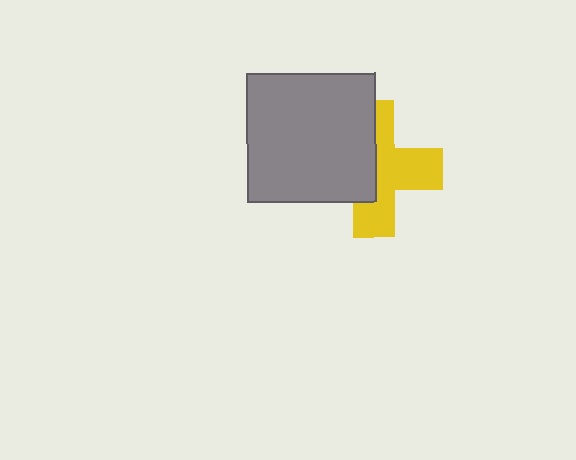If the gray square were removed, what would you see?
You would see the complete yellow cross.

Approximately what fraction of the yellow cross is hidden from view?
Roughly 46% of the yellow cross is hidden behind the gray square.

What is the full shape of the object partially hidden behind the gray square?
The partially hidden object is a yellow cross.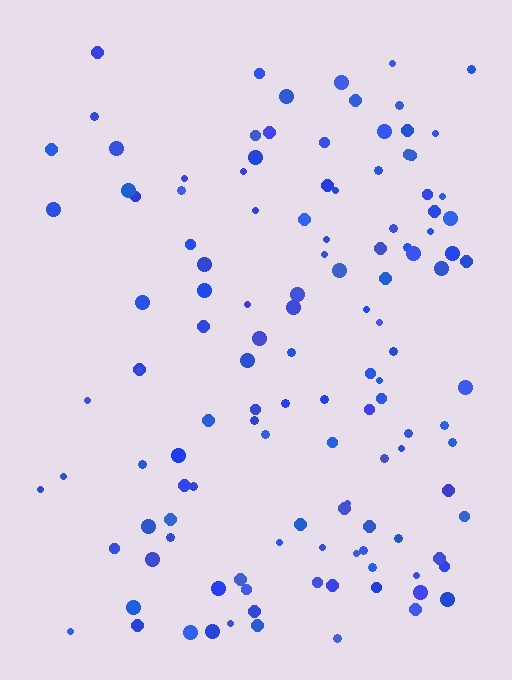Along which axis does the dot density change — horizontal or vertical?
Horizontal.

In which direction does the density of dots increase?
From left to right, with the right side densest.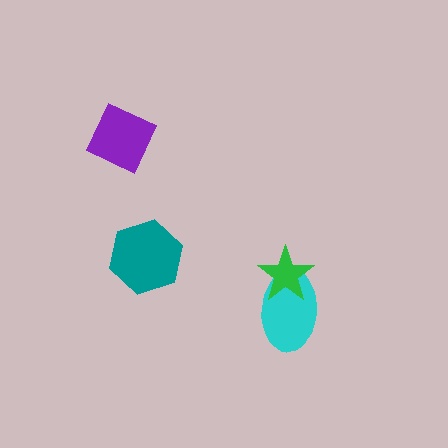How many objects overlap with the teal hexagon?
0 objects overlap with the teal hexagon.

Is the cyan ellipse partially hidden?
Yes, it is partially covered by another shape.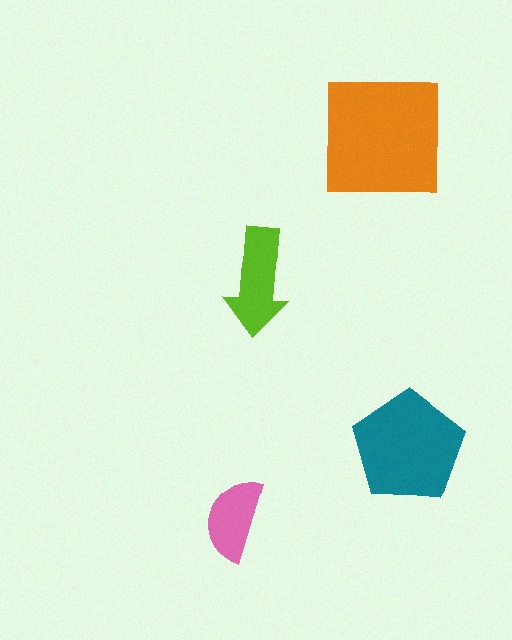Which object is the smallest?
The pink semicircle.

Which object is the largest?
The orange square.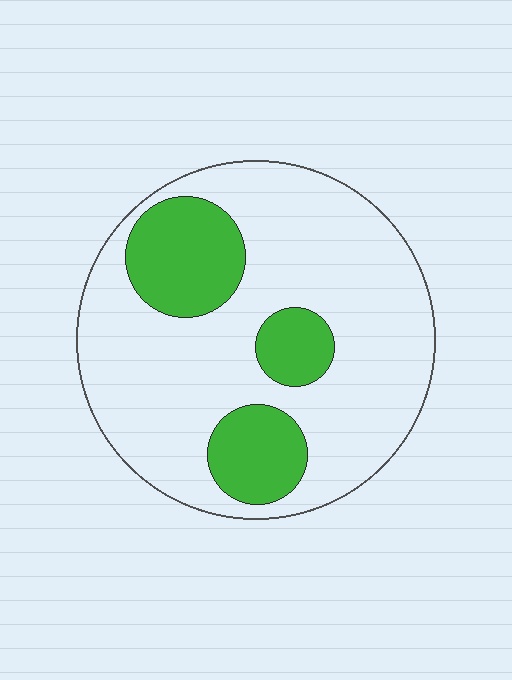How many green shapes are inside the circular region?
3.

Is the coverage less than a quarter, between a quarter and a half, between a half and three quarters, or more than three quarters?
Less than a quarter.